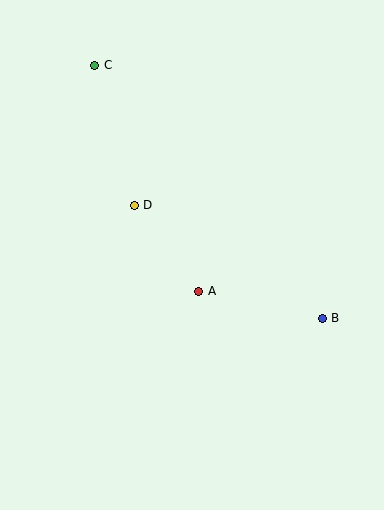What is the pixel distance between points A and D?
The distance between A and D is 108 pixels.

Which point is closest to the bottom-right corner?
Point B is closest to the bottom-right corner.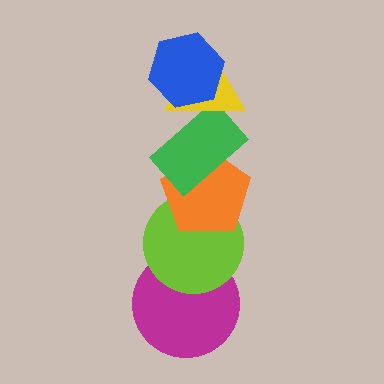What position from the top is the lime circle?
The lime circle is 5th from the top.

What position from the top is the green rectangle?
The green rectangle is 3rd from the top.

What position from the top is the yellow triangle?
The yellow triangle is 2nd from the top.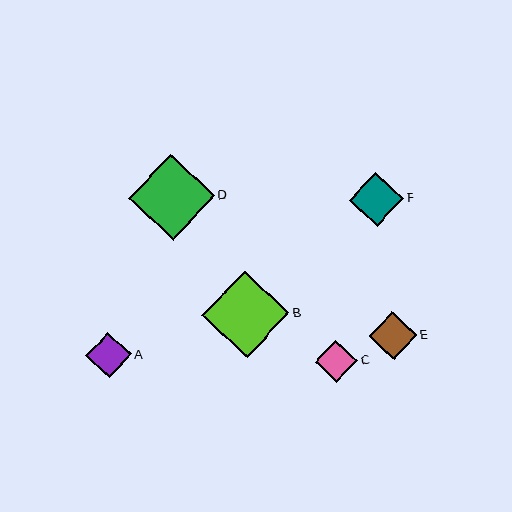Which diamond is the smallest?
Diamond C is the smallest with a size of approximately 42 pixels.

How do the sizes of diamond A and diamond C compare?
Diamond A and diamond C are approximately the same size.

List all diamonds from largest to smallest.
From largest to smallest: B, D, F, E, A, C.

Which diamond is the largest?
Diamond B is the largest with a size of approximately 88 pixels.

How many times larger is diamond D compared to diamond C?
Diamond D is approximately 2.0 times the size of diamond C.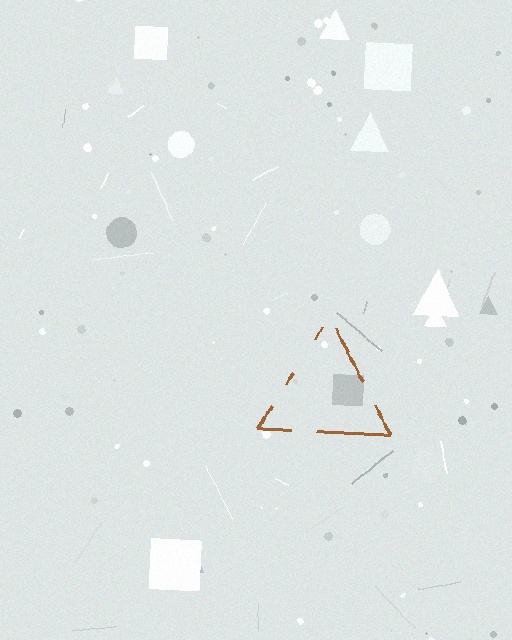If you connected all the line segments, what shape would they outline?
They would outline a triangle.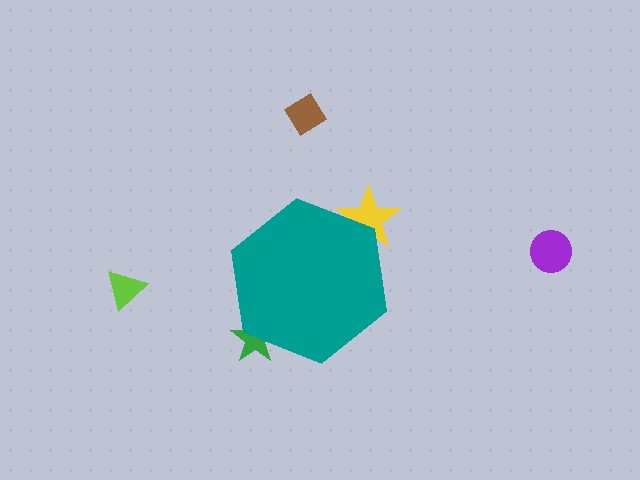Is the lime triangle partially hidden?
No, the lime triangle is fully visible.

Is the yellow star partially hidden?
Yes, the yellow star is partially hidden behind the teal hexagon.